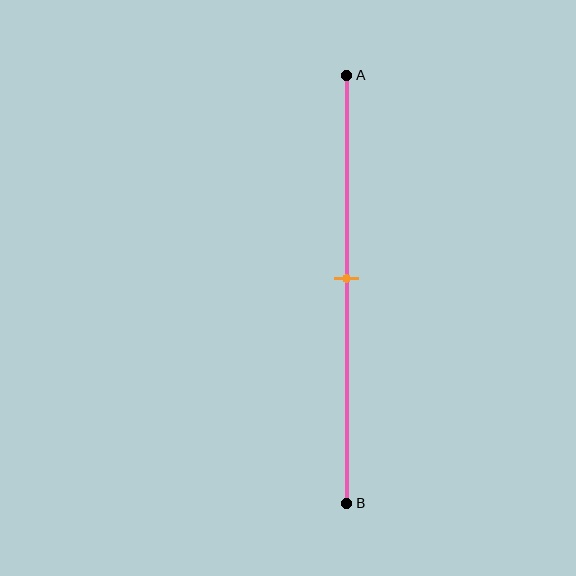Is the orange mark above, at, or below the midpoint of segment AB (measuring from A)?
The orange mark is approximately at the midpoint of segment AB.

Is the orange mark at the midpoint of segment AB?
Yes, the mark is approximately at the midpoint.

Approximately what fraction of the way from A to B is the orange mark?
The orange mark is approximately 45% of the way from A to B.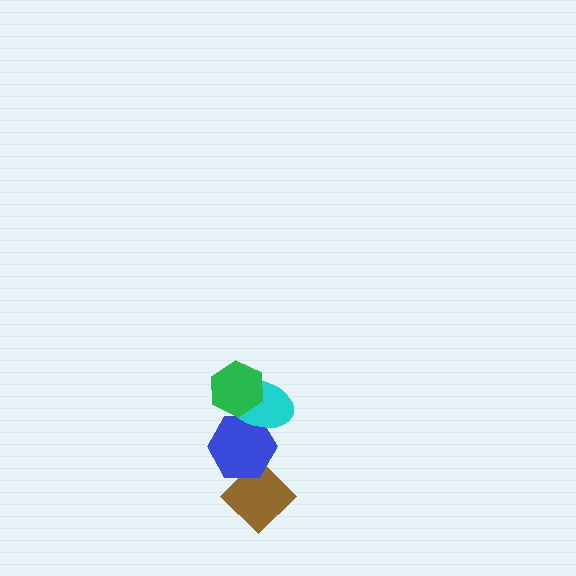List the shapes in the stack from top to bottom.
From top to bottom: the green hexagon, the cyan ellipse, the blue hexagon, the brown diamond.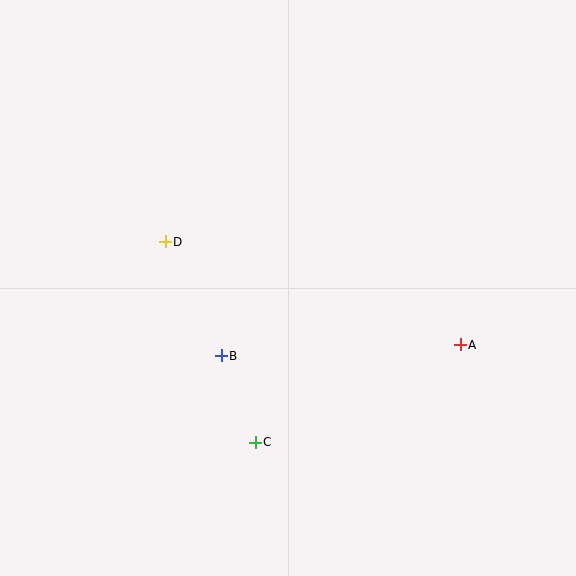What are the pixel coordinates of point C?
Point C is at (255, 442).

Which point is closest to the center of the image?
Point B at (221, 356) is closest to the center.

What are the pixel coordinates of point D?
Point D is at (165, 242).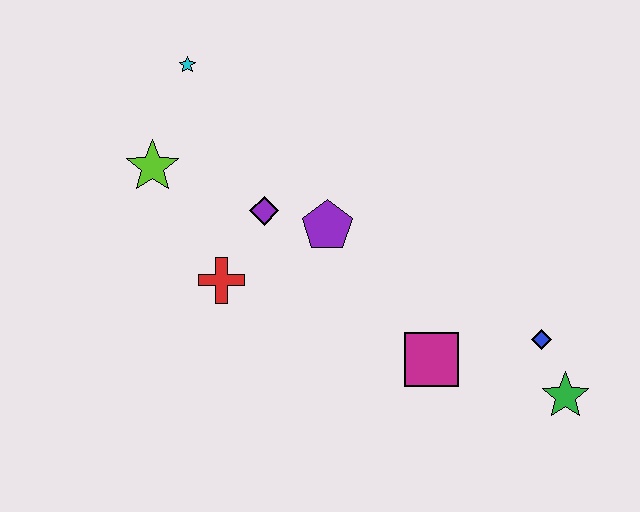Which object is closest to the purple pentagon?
The purple diamond is closest to the purple pentagon.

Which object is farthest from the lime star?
The green star is farthest from the lime star.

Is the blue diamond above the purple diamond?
No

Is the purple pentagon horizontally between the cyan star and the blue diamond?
Yes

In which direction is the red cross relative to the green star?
The red cross is to the left of the green star.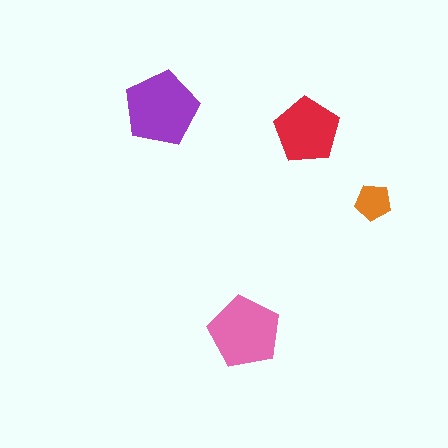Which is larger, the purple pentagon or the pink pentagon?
The purple one.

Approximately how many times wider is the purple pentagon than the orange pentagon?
About 2 times wider.